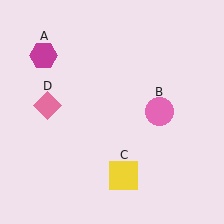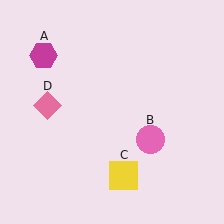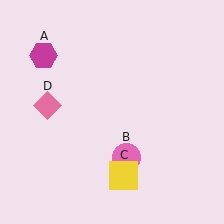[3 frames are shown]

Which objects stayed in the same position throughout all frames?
Magenta hexagon (object A) and yellow square (object C) and pink diamond (object D) remained stationary.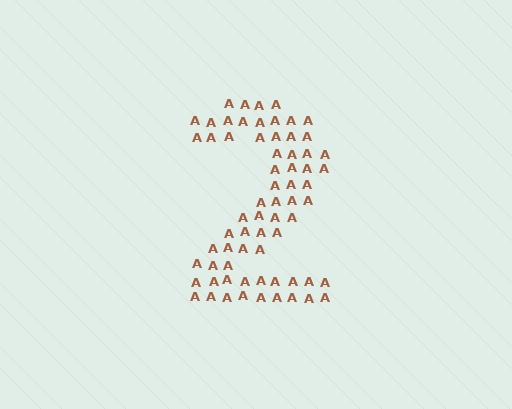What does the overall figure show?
The overall figure shows the digit 2.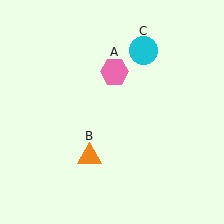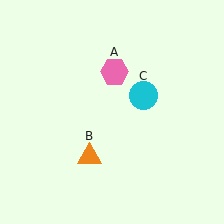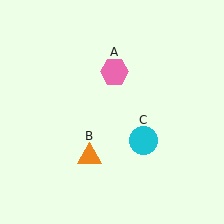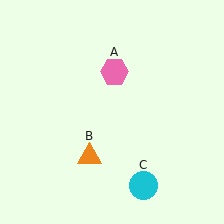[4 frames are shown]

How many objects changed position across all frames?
1 object changed position: cyan circle (object C).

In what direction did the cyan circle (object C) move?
The cyan circle (object C) moved down.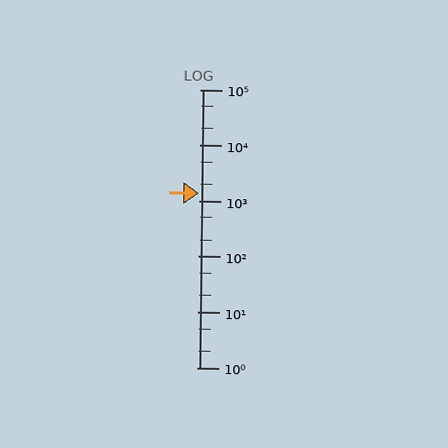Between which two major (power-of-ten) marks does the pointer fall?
The pointer is between 1000 and 10000.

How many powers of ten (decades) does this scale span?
The scale spans 5 decades, from 1 to 100000.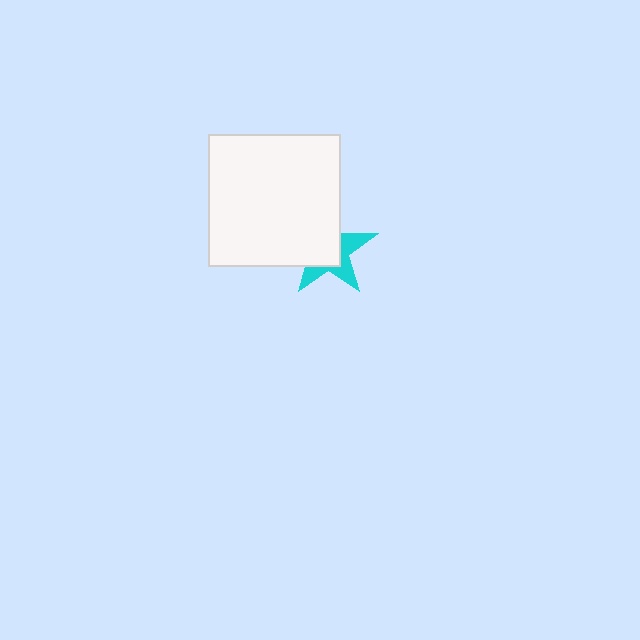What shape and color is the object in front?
The object in front is a white square.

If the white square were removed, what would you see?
You would see the complete cyan star.